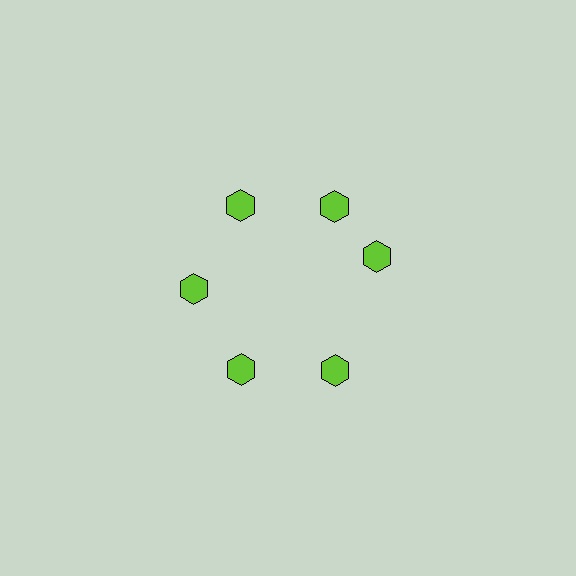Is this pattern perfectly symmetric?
No. The 6 lime hexagons are arranged in a ring, but one element near the 3 o'clock position is rotated out of alignment along the ring, breaking the 6-fold rotational symmetry.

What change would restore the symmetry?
The symmetry would be restored by rotating it back into even spacing with its neighbors so that all 6 hexagons sit at equal angles and equal distance from the center.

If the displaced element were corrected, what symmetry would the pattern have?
It would have 6-fold rotational symmetry — the pattern would map onto itself every 60 degrees.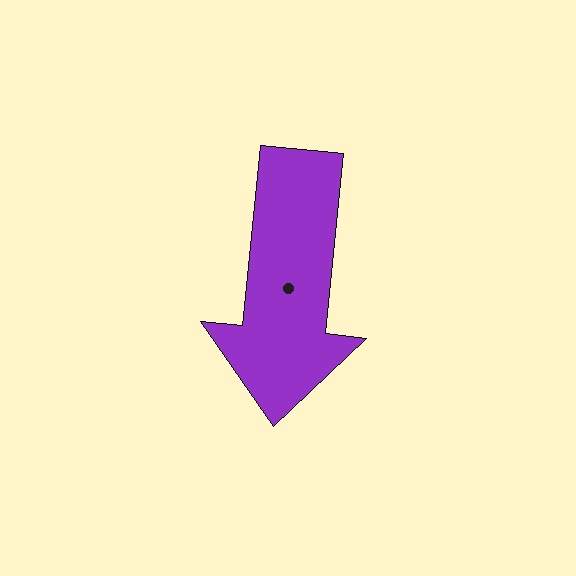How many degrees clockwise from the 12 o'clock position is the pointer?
Approximately 186 degrees.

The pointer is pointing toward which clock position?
Roughly 6 o'clock.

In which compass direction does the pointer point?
South.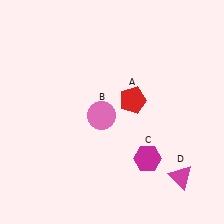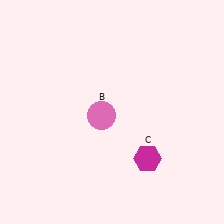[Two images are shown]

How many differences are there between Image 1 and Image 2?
There are 2 differences between the two images.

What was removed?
The magenta triangle (D), the red pentagon (A) were removed in Image 2.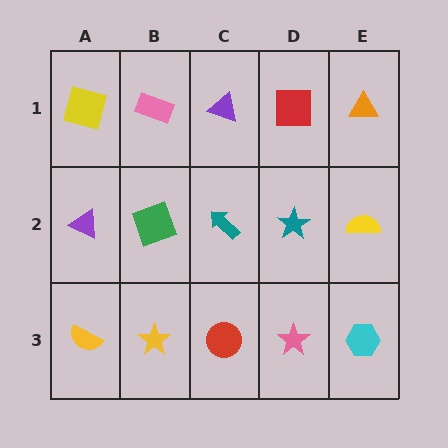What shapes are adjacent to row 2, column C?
A purple triangle (row 1, column C), a red circle (row 3, column C), a green square (row 2, column B), a teal star (row 2, column D).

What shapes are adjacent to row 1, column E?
A yellow semicircle (row 2, column E), a red square (row 1, column D).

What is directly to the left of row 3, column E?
A pink star.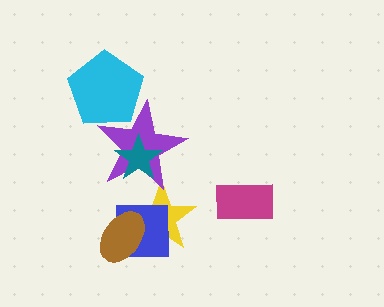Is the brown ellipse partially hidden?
No, no other shape covers it.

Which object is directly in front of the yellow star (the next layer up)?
The purple star is directly in front of the yellow star.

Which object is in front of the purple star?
The teal star is in front of the purple star.